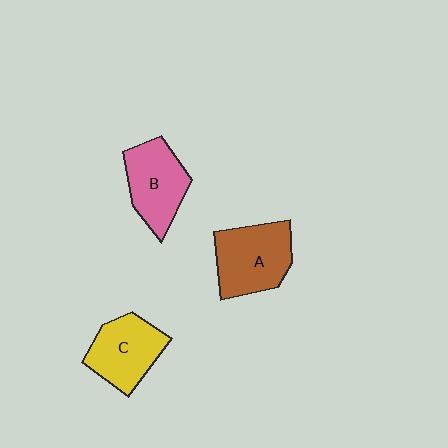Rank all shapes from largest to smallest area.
From largest to smallest: A (brown), B (pink), C (yellow).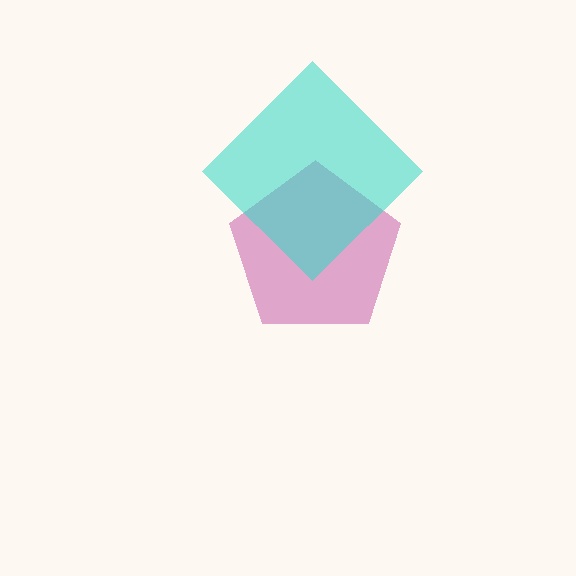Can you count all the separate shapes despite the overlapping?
Yes, there are 2 separate shapes.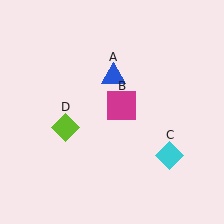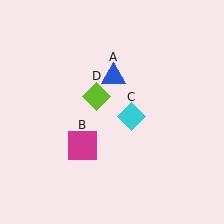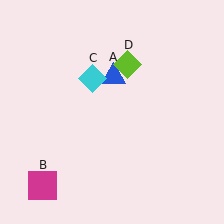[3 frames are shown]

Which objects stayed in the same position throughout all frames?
Blue triangle (object A) remained stationary.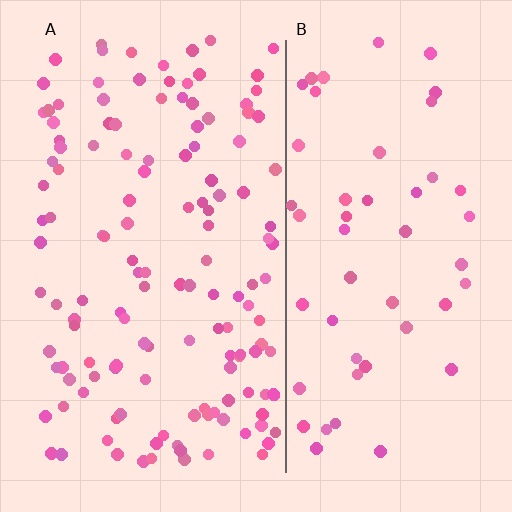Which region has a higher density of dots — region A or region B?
A (the left).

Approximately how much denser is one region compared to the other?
Approximately 2.6× — region A over region B.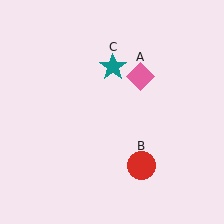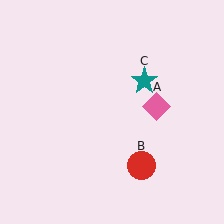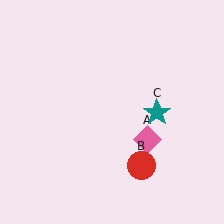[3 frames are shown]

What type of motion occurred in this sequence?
The pink diamond (object A), teal star (object C) rotated clockwise around the center of the scene.